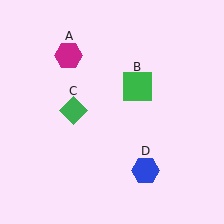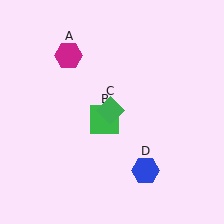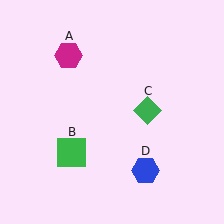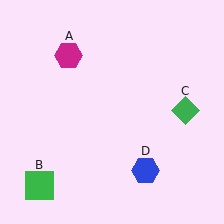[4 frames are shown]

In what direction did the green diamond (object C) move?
The green diamond (object C) moved right.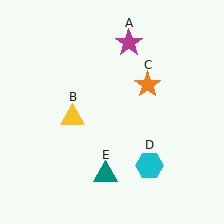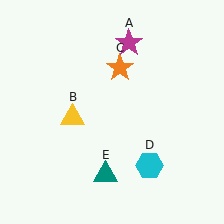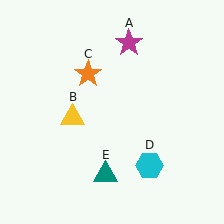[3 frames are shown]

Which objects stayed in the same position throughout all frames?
Magenta star (object A) and yellow triangle (object B) and cyan hexagon (object D) and teal triangle (object E) remained stationary.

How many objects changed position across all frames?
1 object changed position: orange star (object C).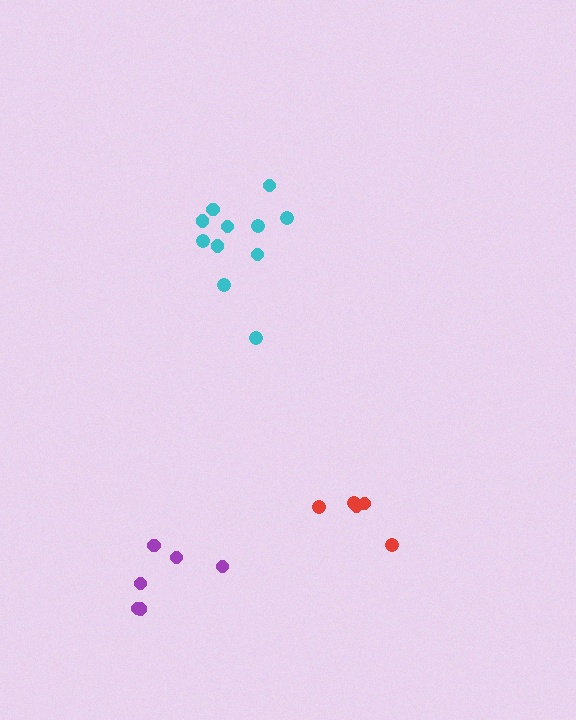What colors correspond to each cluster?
The clusters are colored: cyan, purple, red.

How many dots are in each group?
Group 1: 11 dots, Group 2: 6 dots, Group 3: 5 dots (22 total).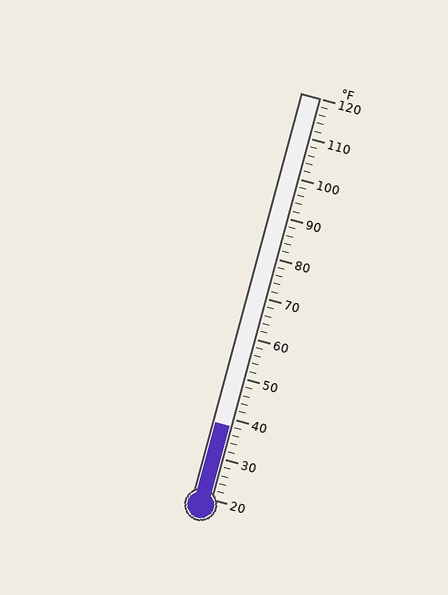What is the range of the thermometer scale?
The thermometer scale ranges from 20°F to 120°F.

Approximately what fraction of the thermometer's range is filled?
The thermometer is filled to approximately 20% of its range.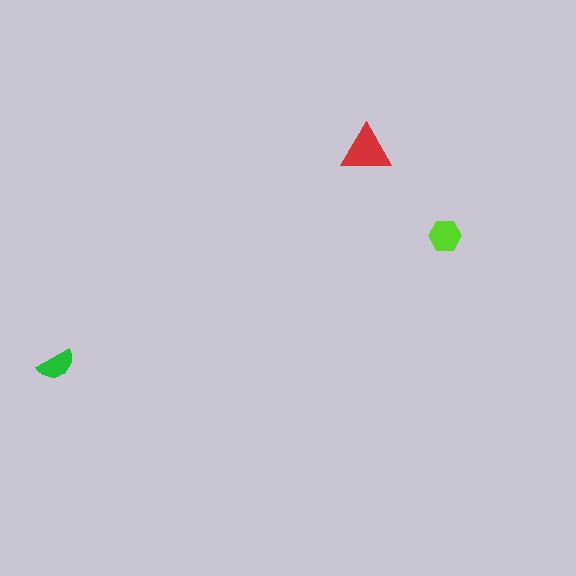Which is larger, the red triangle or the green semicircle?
The red triangle.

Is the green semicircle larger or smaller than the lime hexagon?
Smaller.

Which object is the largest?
The red triangle.